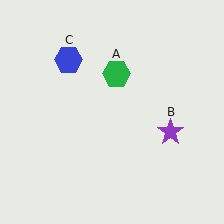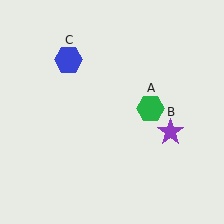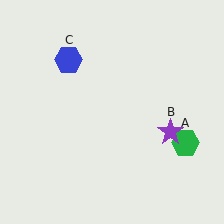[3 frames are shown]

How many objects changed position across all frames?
1 object changed position: green hexagon (object A).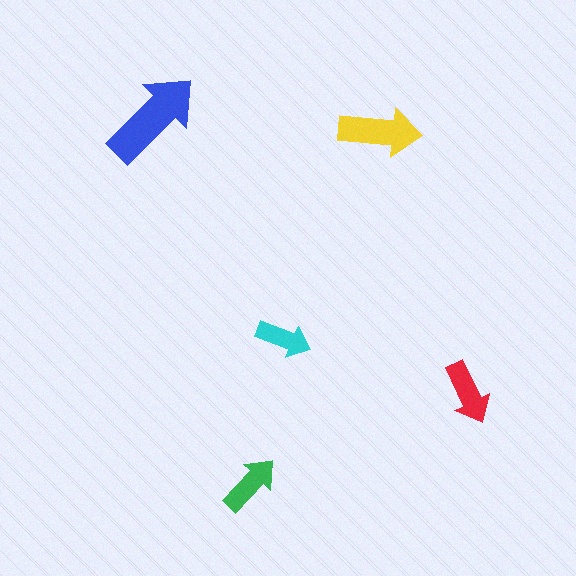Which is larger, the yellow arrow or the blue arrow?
The blue one.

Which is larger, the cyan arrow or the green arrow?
The green one.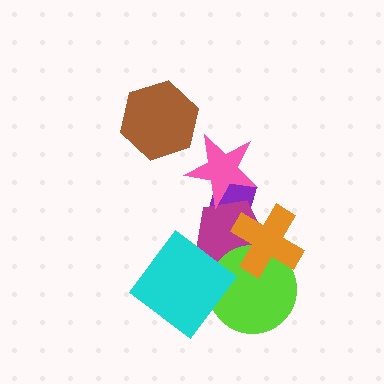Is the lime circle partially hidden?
Yes, it is partially covered by another shape.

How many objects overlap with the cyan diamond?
1 object overlaps with the cyan diamond.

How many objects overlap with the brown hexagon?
0 objects overlap with the brown hexagon.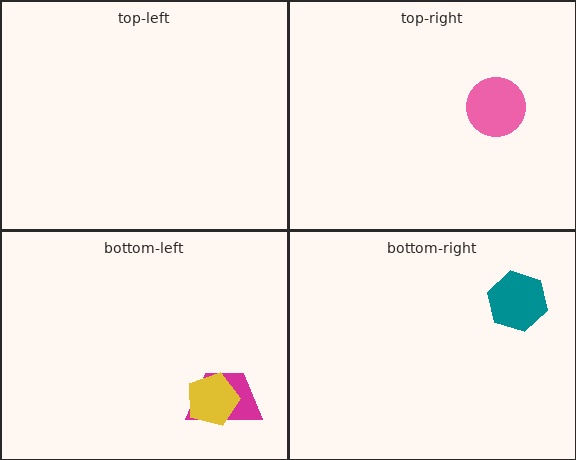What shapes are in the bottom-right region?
The teal hexagon.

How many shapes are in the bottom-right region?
1.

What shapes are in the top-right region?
The pink circle.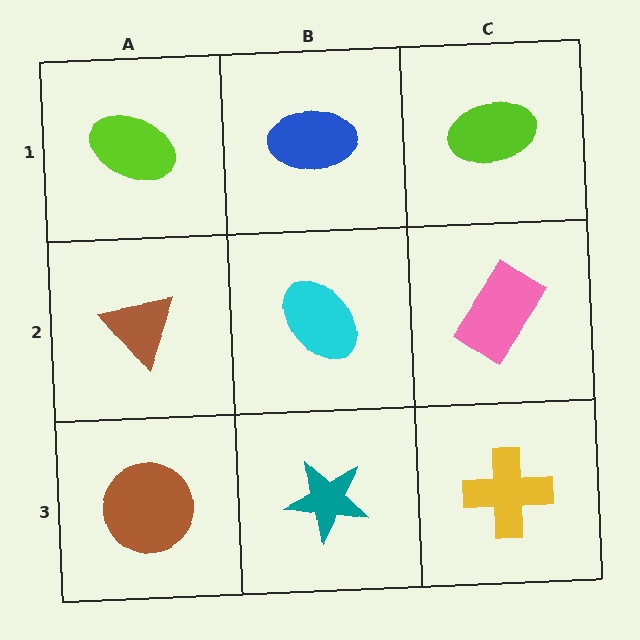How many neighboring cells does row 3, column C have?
2.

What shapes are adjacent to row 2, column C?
A lime ellipse (row 1, column C), a yellow cross (row 3, column C), a cyan ellipse (row 2, column B).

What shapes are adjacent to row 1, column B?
A cyan ellipse (row 2, column B), a lime ellipse (row 1, column A), a lime ellipse (row 1, column C).